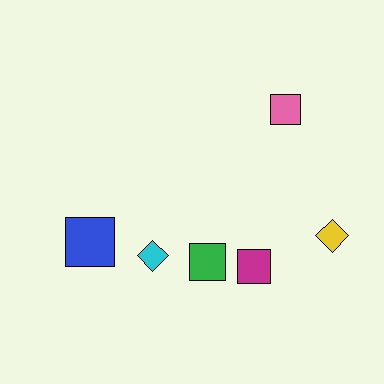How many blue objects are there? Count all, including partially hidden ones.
There is 1 blue object.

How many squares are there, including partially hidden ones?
There are 4 squares.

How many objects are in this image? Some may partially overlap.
There are 6 objects.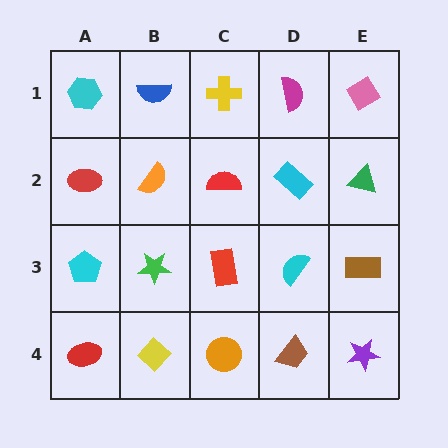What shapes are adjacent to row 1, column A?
A red ellipse (row 2, column A), a blue semicircle (row 1, column B).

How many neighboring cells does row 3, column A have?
3.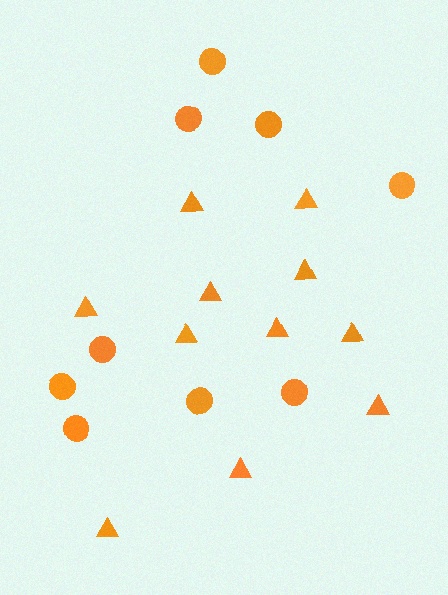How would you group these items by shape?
There are 2 groups: one group of triangles (11) and one group of circles (9).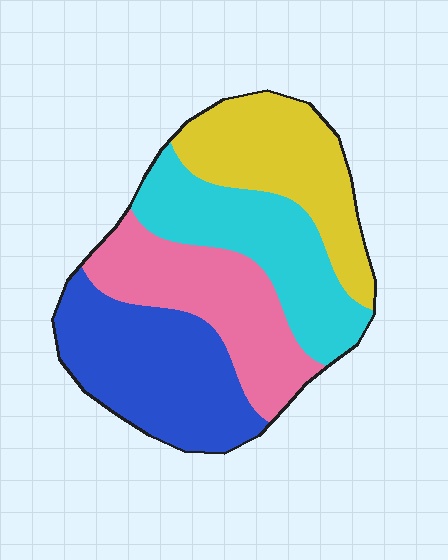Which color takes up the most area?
Blue, at roughly 30%.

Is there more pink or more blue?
Blue.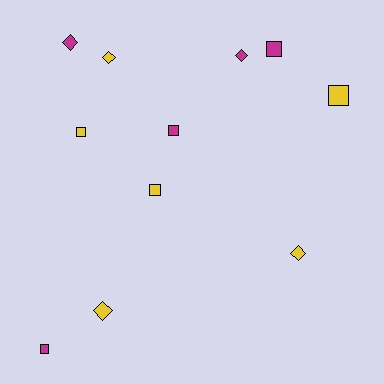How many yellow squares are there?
There are 3 yellow squares.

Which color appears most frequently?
Yellow, with 6 objects.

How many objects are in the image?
There are 11 objects.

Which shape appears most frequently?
Square, with 6 objects.